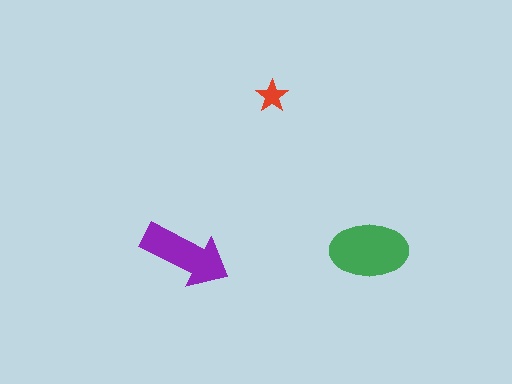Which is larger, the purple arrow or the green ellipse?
The green ellipse.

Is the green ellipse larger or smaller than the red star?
Larger.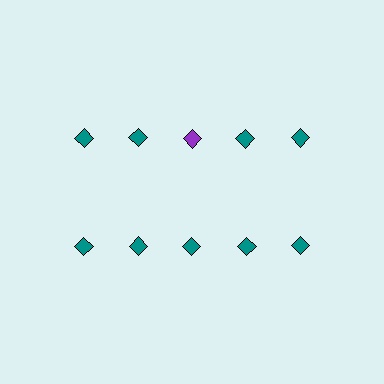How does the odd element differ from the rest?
It has a different color: purple instead of teal.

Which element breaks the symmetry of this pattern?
The purple diamond in the top row, center column breaks the symmetry. All other shapes are teal diamonds.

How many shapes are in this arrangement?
There are 10 shapes arranged in a grid pattern.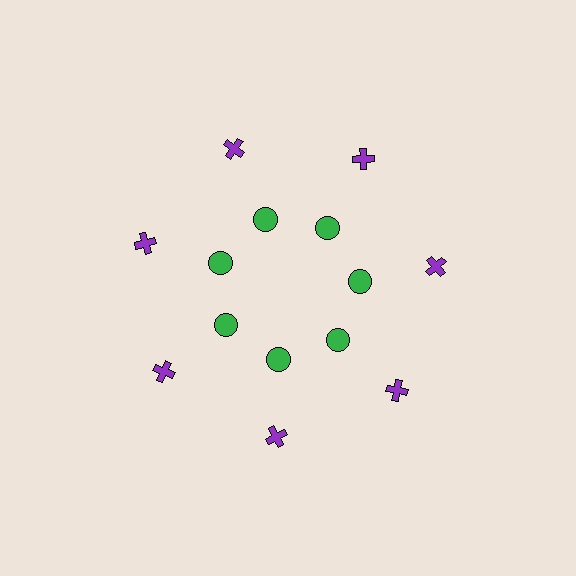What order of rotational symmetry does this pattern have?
This pattern has 7-fold rotational symmetry.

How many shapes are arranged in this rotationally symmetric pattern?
There are 14 shapes, arranged in 7 groups of 2.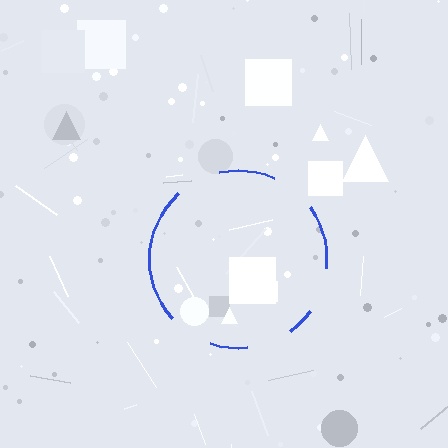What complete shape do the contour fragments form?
The contour fragments form a circle.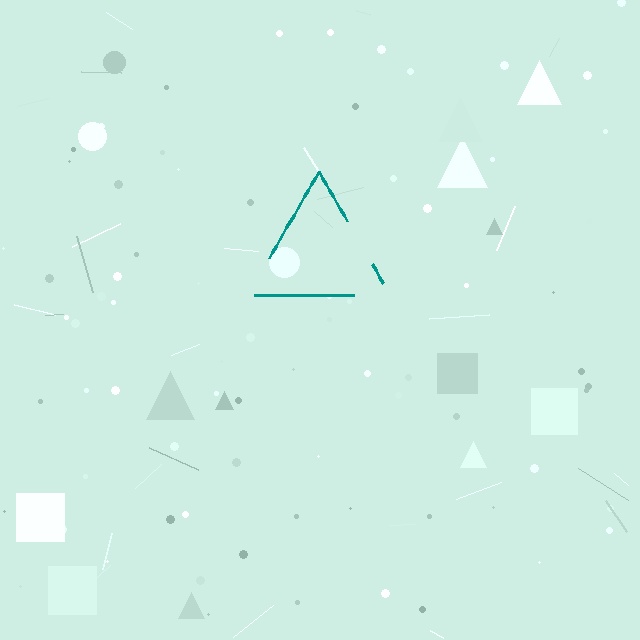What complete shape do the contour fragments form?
The contour fragments form a triangle.